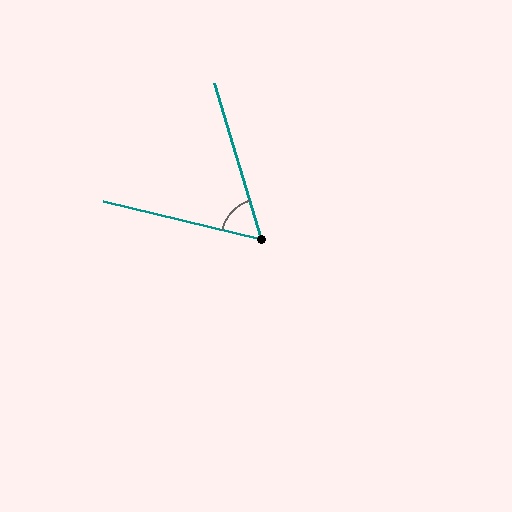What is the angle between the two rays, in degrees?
Approximately 60 degrees.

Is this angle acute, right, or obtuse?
It is acute.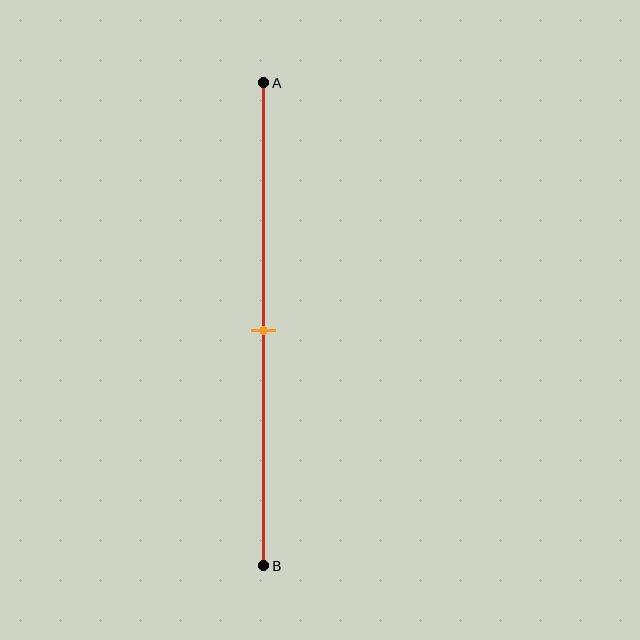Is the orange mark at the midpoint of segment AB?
Yes, the mark is approximately at the midpoint.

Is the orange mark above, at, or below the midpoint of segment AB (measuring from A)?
The orange mark is approximately at the midpoint of segment AB.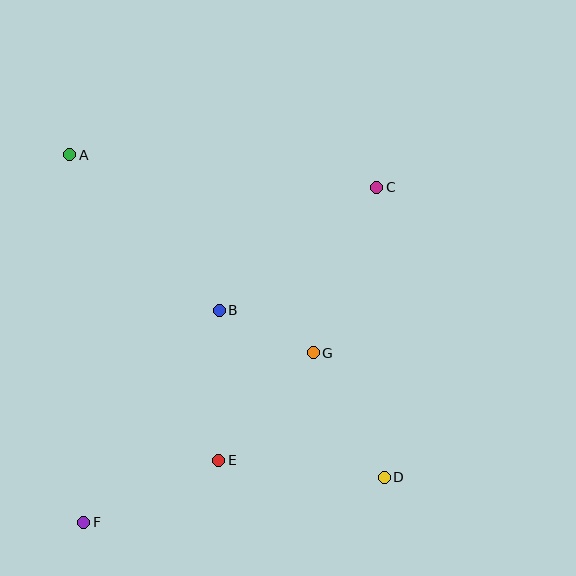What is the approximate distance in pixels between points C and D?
The distance between C and D is approximately 290 pixels.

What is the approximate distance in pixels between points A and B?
The distance between A and B is approximately 216 pixels.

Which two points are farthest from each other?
Points A and D are farthest from each other.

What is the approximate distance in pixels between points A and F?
The distance between A and F is approximately 367 pixels.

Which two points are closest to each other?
Points B and G are closest to each other.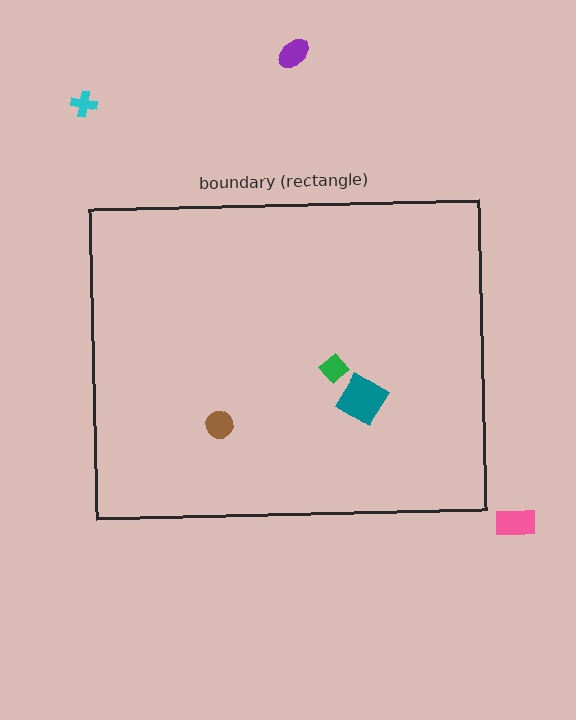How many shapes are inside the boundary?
3 inside, 3 outside.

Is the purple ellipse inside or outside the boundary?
Outside.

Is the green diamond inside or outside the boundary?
Inside.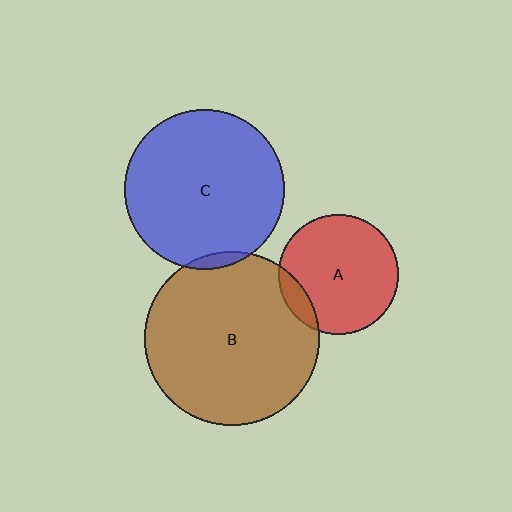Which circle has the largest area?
Circle B (brown).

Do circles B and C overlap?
Yes.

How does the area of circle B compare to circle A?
Approximately 2.1 times.